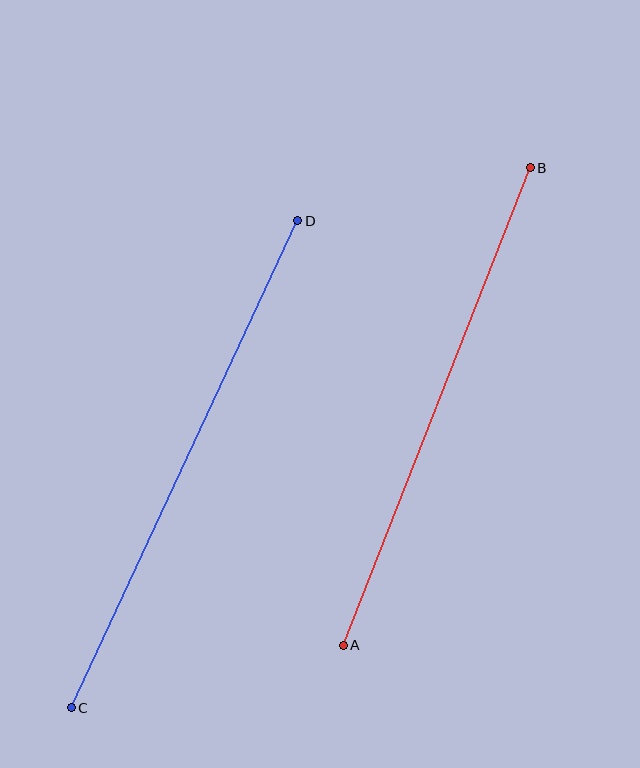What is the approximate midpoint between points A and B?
The midpoint is at approximately (437, 406) pixels.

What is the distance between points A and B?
The distance is approximately 513 pixels.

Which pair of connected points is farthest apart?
Points C and D are farthest apart.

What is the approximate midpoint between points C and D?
The midpoint is at approximately (184, 464) pixels.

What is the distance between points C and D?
The distance is approximately 537 pixels.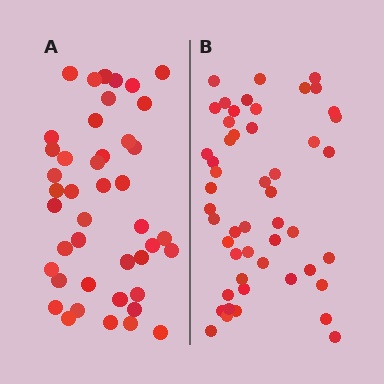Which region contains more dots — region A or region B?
Region B (the right region) has more dots.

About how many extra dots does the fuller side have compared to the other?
Region B has roughly 8 or so more dots than region A.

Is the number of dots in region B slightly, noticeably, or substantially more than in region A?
Region B has only slightly more — the two regions are fairly close. The ratio is roughly 1.2 to 1.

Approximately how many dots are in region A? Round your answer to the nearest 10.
About 40 dots. (The exact count is 43, which rounds to 40.)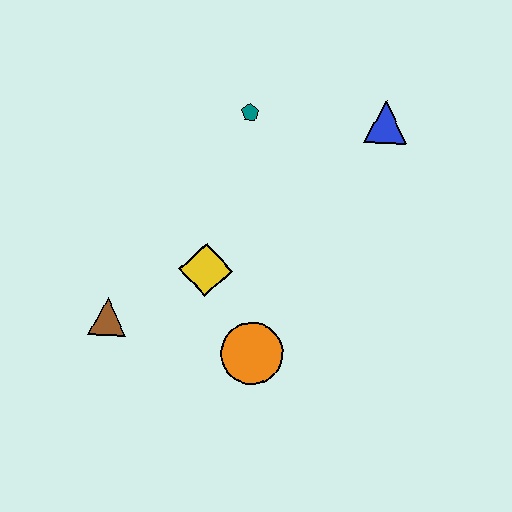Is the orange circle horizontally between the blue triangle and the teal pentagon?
Yes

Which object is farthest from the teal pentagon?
The brown triangle is farthest from the teal pentagon.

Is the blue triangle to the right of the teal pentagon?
Yes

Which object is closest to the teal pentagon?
The blue triangle is closest to the teal pentagon.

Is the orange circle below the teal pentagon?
Yes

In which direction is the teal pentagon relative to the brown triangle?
The teal pentagon is above the brown triangle.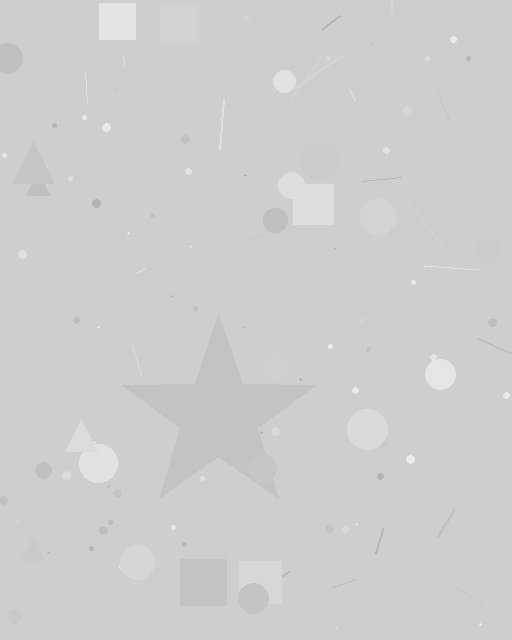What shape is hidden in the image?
A star is hidden in the image.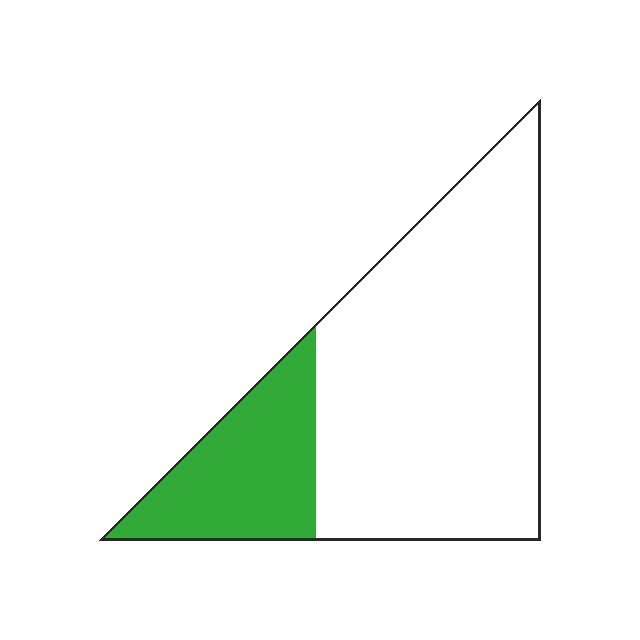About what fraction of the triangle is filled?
About one quarter (1/4).